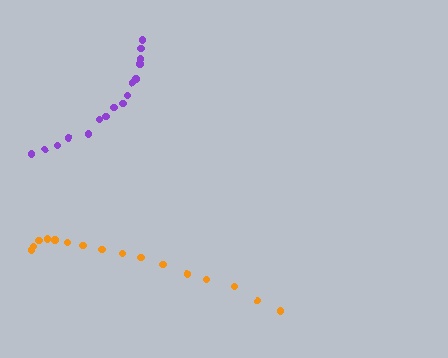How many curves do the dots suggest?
There are 2 distinct paths.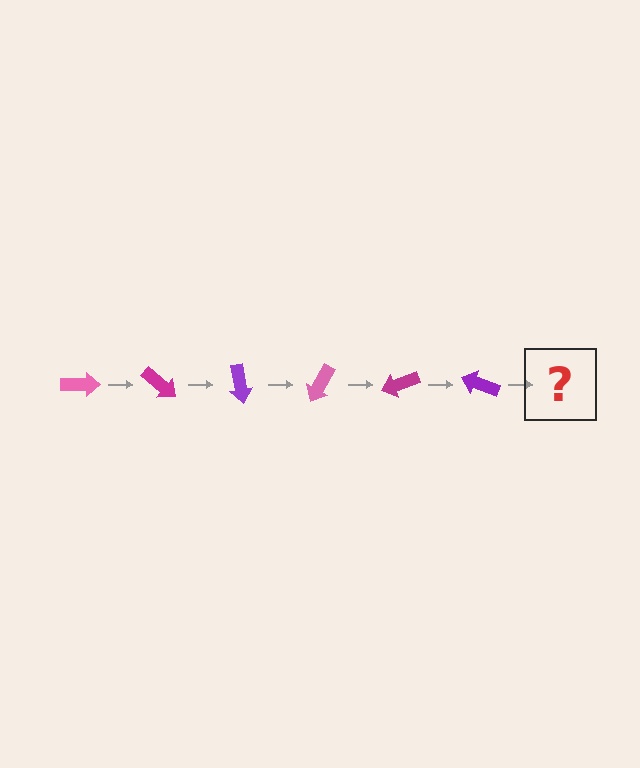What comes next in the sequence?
The next element should be a pink arrow, rotated 240 degrees from the start.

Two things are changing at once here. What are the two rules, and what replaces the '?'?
The two rules are that it rotates 40 degrees each step and the color cycles through pink, magenta, and purple. The '?' should be a pink arrow, rotated 240 degrees from the start.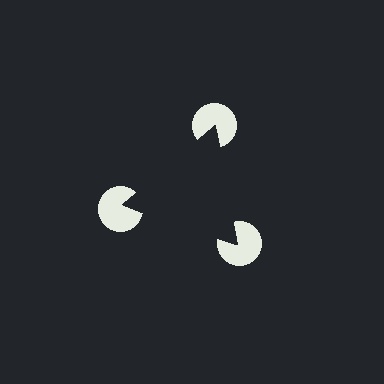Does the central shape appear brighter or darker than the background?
It typically appears slightly darker than the background, even though no actual brightness change is drawn.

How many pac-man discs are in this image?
There are 3 — one at each vertex of the illusory triangle.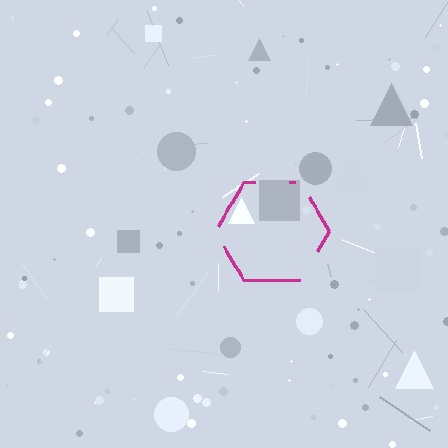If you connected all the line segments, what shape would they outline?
They would outline a hexagon.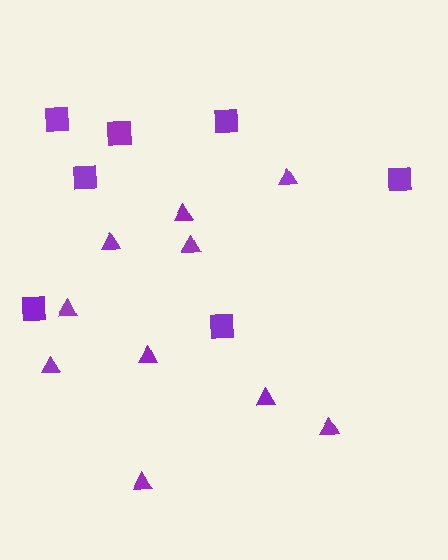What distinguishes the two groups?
There are 2 groups: one group of triangles (10) and one group of squares (7).